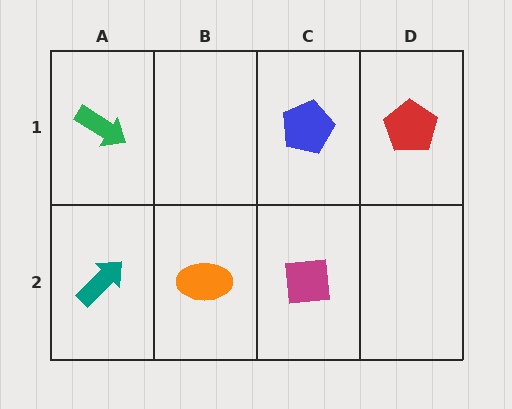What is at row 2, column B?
An orange ellipse.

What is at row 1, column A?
A green arrow.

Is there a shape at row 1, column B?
No, that cell is empty.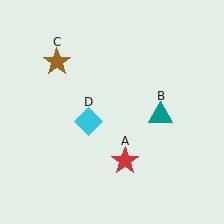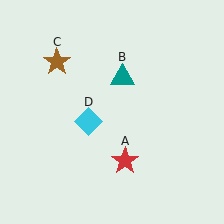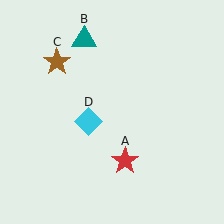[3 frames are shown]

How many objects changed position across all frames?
1 object changed position: teal triangle (object B).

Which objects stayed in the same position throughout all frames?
Red star (object A) and brown star (object C) and cyan diamond (object D) remained stationary.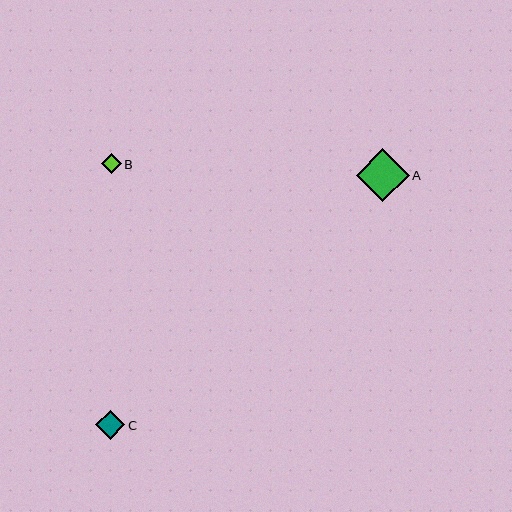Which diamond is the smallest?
Diamond B is the smallest with a size of approximately 20 pixels.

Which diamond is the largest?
Diamond A is the largest with a size of approximately 53 pixels.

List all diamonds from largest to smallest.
From largest to smallest: A, C, B.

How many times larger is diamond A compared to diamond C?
Diamond A is approximately 1.8 times the size of diamond C.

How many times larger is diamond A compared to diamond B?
Diamond A is approximately 2.7 times the size of diamond B.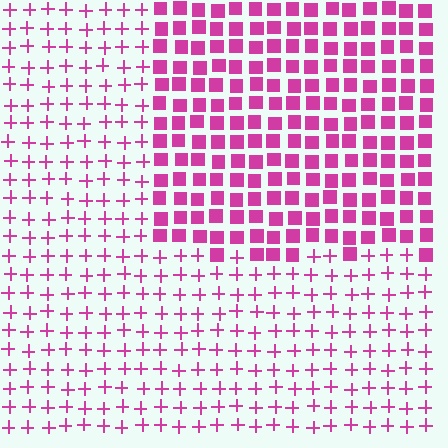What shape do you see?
I see a rectangle.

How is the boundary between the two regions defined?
The boundary is defined by a change in element shape: squares inside vs. plus signs outside. All elements share the same color and spacing.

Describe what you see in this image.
The image is filled with small magenta elements arranged in a uniform grid. A rectangle-shaped region contains squares, while the surrounding area contains plus signs. The boundary is defined purely by the change in element shape.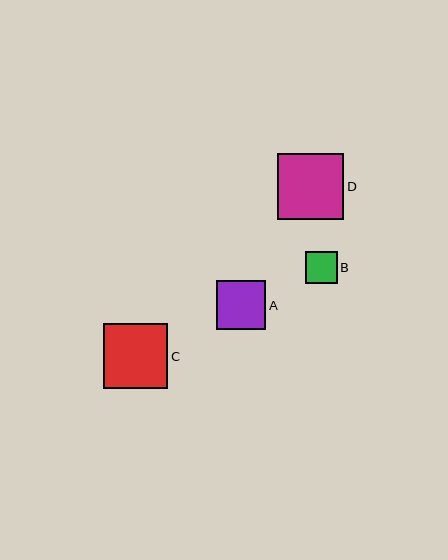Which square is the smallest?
Square B is the smallest with a size of approximately 32 pixels.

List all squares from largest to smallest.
From largest to smallest: D, C, A, B.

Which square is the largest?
Square D is the largest with a size of approximately 66 pixels.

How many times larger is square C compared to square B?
Square C is approximately 2.0 times the size of square B.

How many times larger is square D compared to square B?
Square D is approximately 2.1 times the size of square B.